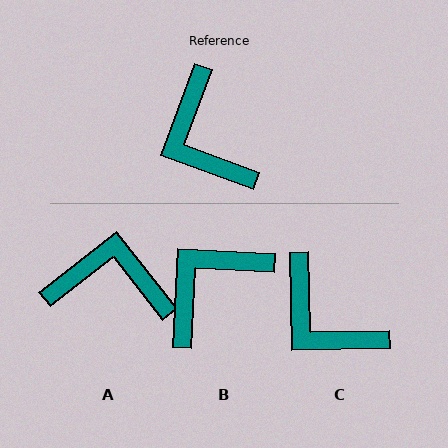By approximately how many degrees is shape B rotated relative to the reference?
Approximately 73 degrees clockwise.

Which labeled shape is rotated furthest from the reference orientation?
A, about 122 degrees away.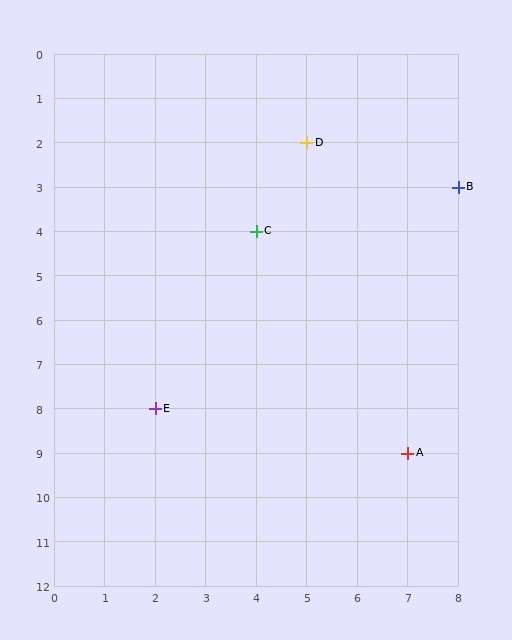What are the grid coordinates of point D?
Point D is at grid coordinates (5, 2).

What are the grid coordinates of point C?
Point C is at grid coordinates (4, 4).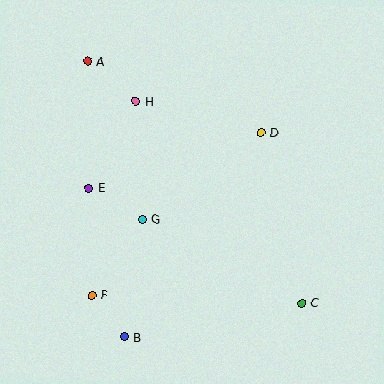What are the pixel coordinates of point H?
Point H is at (135, 101).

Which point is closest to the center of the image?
Point G at (142, 219) is closest to the center.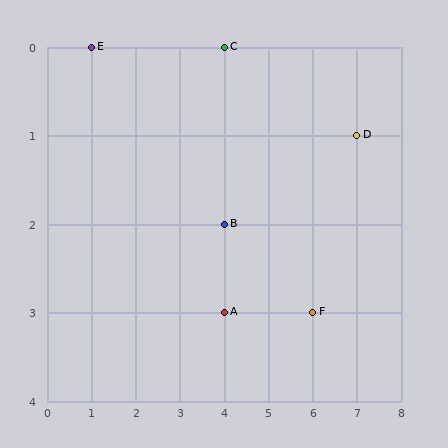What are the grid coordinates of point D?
Point D is at grid coordinates (7, 1).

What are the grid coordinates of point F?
Point F is at grid coordinates (6, 3).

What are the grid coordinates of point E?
Point E is at grid coordinates (1, 0).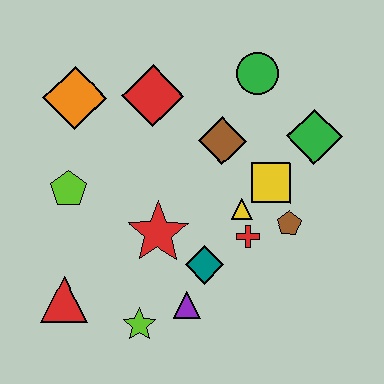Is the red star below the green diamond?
Yes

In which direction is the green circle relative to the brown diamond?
The green circle is above the brown diamond.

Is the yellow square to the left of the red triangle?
No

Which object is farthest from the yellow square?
The red triangle is farthest from the yellow square.